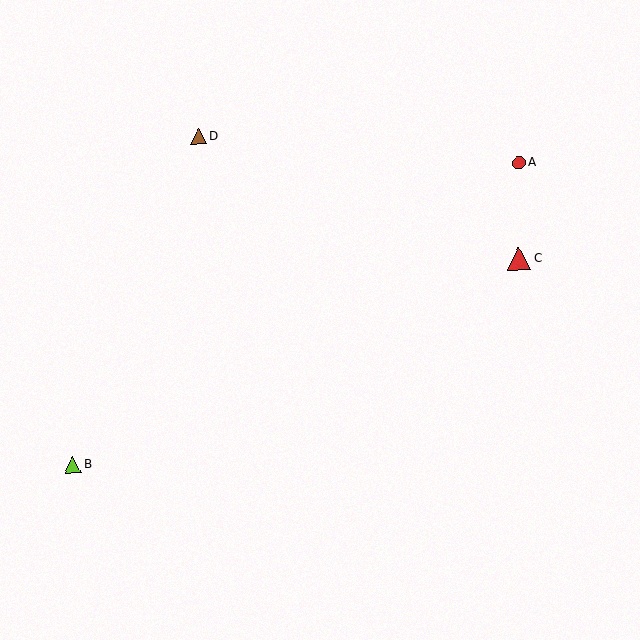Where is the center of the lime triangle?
The center of the lime triangle is at (73, 465).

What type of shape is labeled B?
Shape B is a lime triangle.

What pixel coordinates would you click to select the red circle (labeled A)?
Click at (519, 163) to select the red circle A.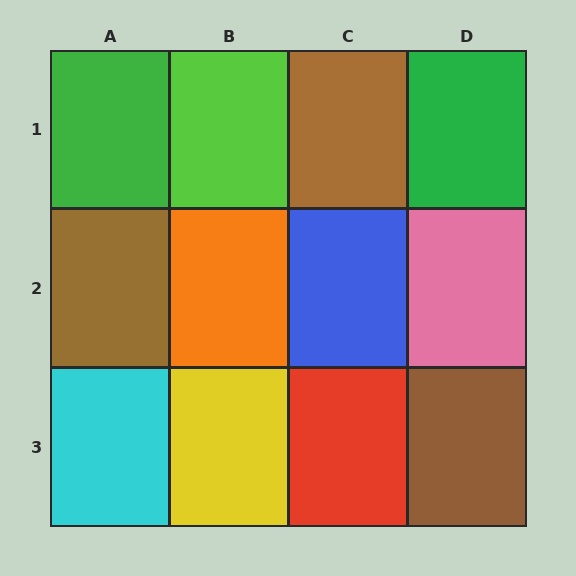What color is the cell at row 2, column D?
Pink.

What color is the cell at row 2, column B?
Orange.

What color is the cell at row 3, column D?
Brown.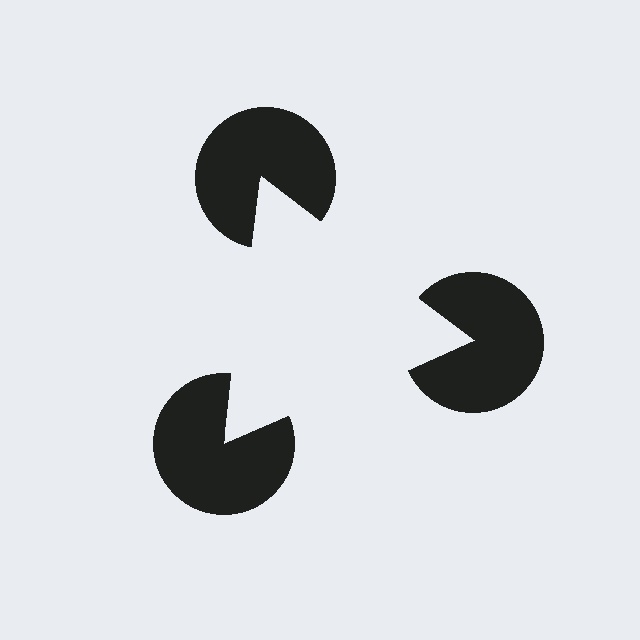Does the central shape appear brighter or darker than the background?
It typically appears slightly brighter than the background, even though no actual brightness change is drawn.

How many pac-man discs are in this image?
There are 3 — one at each vertex of the illusory triangle.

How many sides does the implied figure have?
3 sides.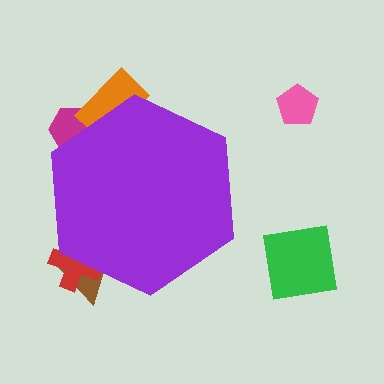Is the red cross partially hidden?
Yes, the red cross is partially hidden behind the purple hexagon.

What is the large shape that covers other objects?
A purple hexagon.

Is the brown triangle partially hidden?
Yes, the brown triangle is partially hidden behind the purple hexagon.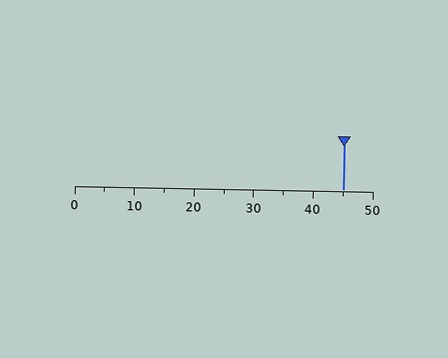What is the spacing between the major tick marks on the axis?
The major ticks are spaced 10 apart.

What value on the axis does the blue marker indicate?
The marker indicates approximately 45.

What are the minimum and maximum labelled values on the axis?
The axis runs from 0 to 50.